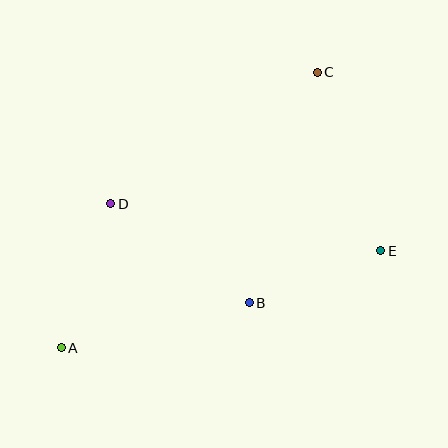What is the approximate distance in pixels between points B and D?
The distance between B and D is approximately 170 pixels.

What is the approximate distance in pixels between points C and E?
The distance between C and E is approximately 190 pixels.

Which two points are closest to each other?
Points B and E are closest to each other.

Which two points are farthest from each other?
Points A and C are farthest from each other.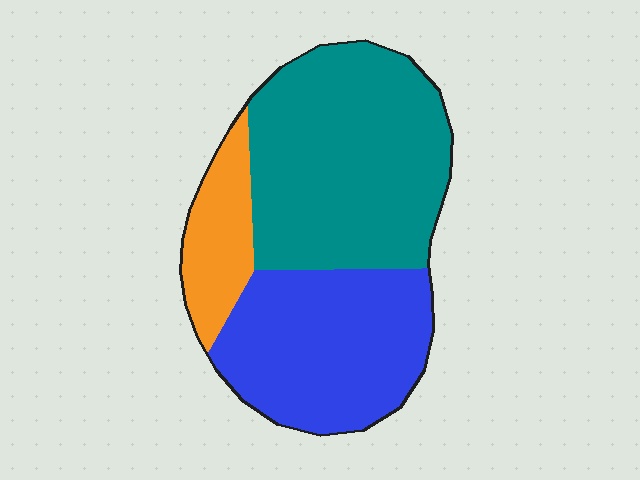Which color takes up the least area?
Orange, at roughly 15%.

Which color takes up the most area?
Teal, at roughly 50%.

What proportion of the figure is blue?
Blue covers 37% of the figure.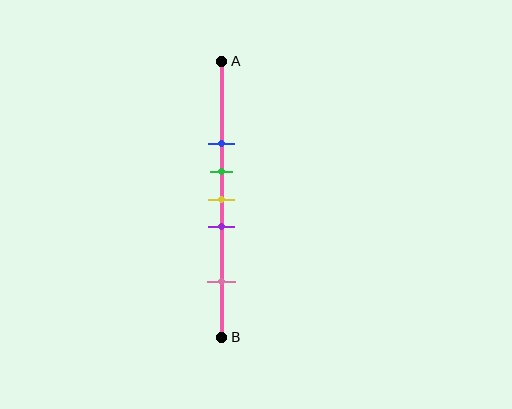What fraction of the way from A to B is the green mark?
The green mark is approximately 40% (0.4) of the way from A to B.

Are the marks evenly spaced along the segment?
No, the marks are not evenly spaced.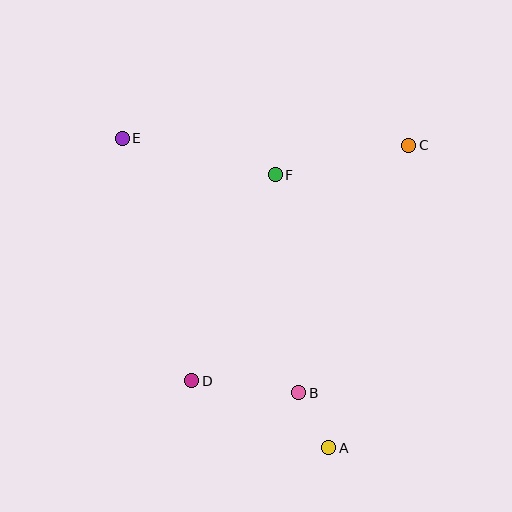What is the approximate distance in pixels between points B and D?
The distance between B and D is approximately 108 pixels.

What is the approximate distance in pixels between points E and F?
The distance between E and F is approximately 157 pixels.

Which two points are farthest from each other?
Points A and E are farthest from each other.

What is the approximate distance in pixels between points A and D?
The distance between A and D is approximately 152 pixels.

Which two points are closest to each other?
Points A and B are closest to each other.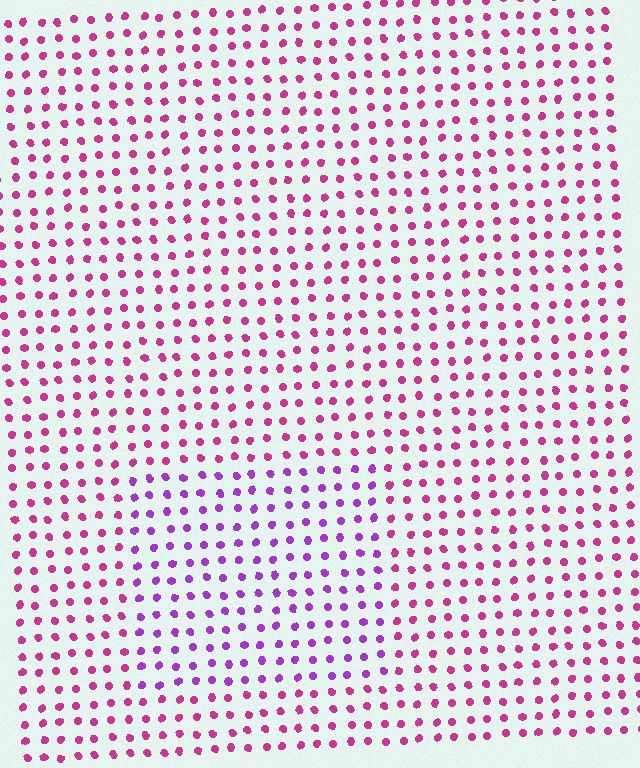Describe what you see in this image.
The image is filled with small magenta elements in a uniform arrangement. A rectangle-shaped region is visible where the elements are tinted to a slightly different hue, forming a subtle color boundary.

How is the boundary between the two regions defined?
The boundary is defined purely by a slight shift in hue (about 37 degrees). Spacing, size, and orientation are identical on both sides.